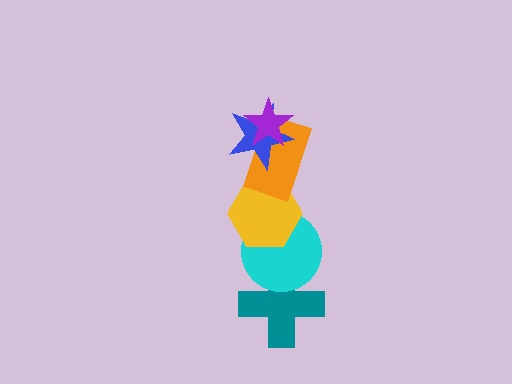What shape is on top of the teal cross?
The cyan circle is on top of the teal cross.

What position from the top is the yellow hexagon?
The yellow hexagon is 4th from the top.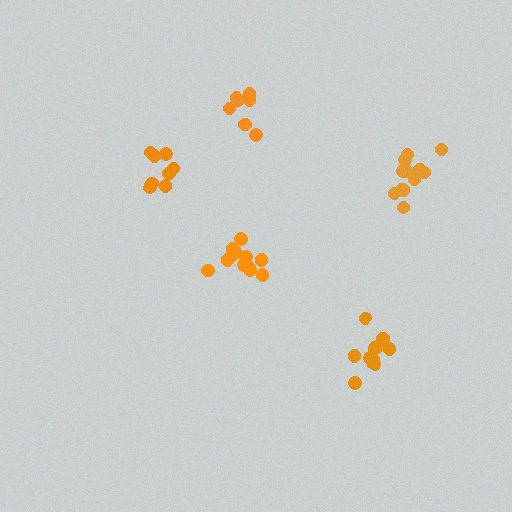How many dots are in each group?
Group 1: 11 dots, Group 2: 7 dots, Group 3: 8 dots, Group 4: 12 dots, Group 5: 12 dots (50 total).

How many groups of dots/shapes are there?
There are 5 groups.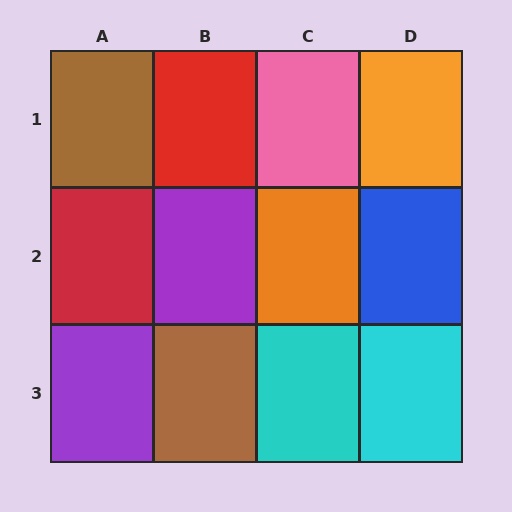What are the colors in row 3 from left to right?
Purple, brown, cyan, cyan.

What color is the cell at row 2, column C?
Orange.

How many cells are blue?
1 cell is blue.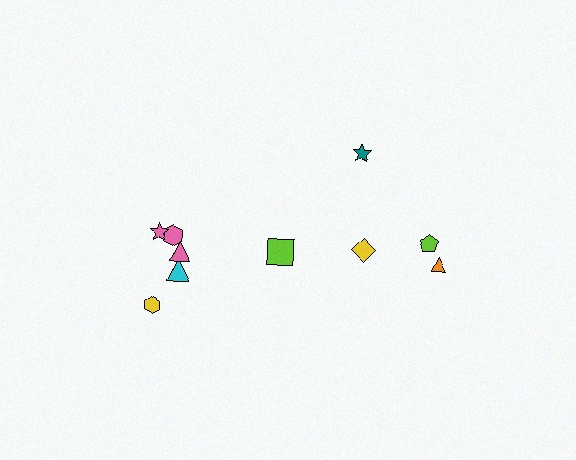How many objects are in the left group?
There are 6 objects.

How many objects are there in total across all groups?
There are 10 objects.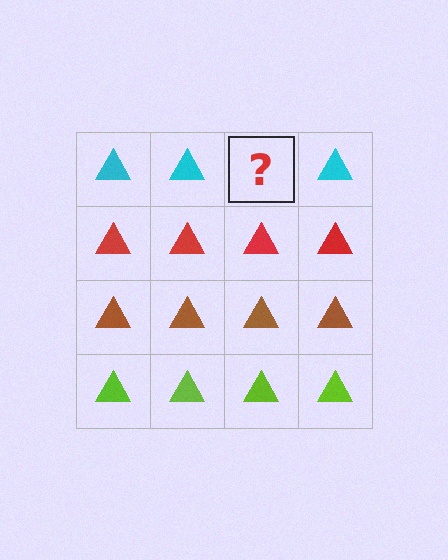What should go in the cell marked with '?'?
The missing cell should contain a cyan triangle.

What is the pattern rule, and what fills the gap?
The rule is that each row has a consistent color. The gap should be filled with a cyan triangle.